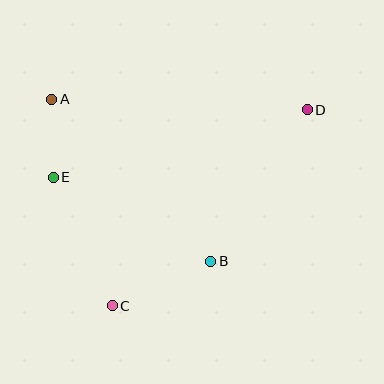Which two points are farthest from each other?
Points C and D are farthest from each other.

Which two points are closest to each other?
Points A and E are closest to each other.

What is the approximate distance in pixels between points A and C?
The distance between A and C is approximately 215 pixels.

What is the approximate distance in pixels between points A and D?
The distance between A and D is approximately 256 pixels.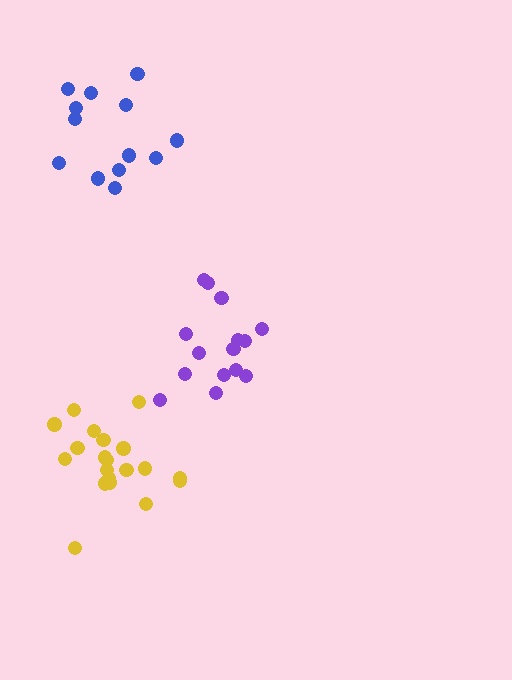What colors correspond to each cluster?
The clusters are colored: yellow, purple, blue.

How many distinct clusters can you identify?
There are 3 distinct clusters.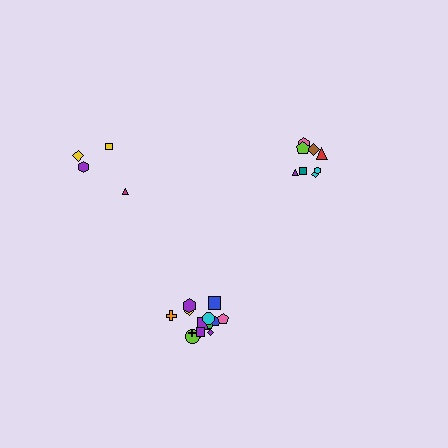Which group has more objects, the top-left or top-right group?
The top-right group.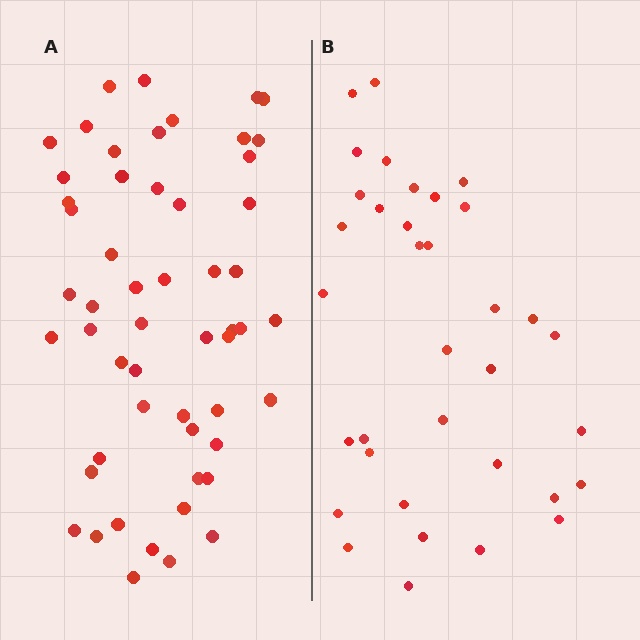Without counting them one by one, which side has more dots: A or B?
Region A (the left region) has more dots.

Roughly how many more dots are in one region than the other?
Region A has approximately 20 more dots than region B.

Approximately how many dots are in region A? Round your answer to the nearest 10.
About 50 dots. (The exact count is 54, which rounds to 50.)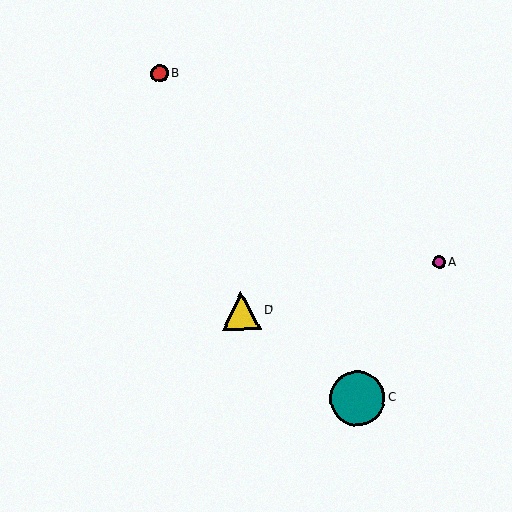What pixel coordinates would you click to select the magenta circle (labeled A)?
Click at (439, 262) to select the magenta circle A.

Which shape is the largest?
The teal circle (labeled C) is the largest.